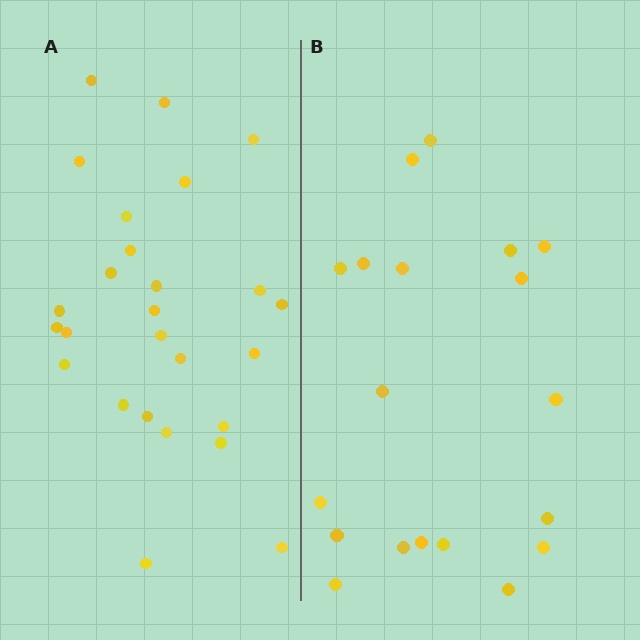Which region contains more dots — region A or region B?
Region A (the left region) has more dots.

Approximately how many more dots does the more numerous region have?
Region A has roughly 8 or so more dots than region B.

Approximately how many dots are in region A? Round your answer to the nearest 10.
About 30 dots. (The exact count is 26, which rounds to 30.)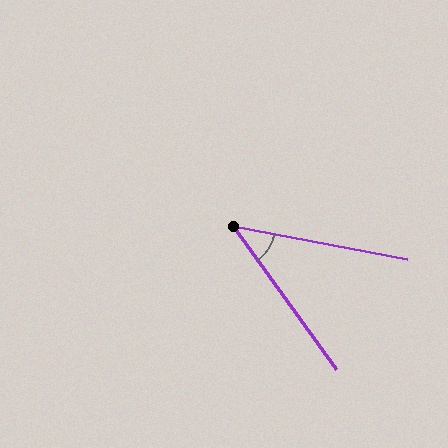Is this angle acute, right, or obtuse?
It is acute.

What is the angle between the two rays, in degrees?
Approximately 43 degrees.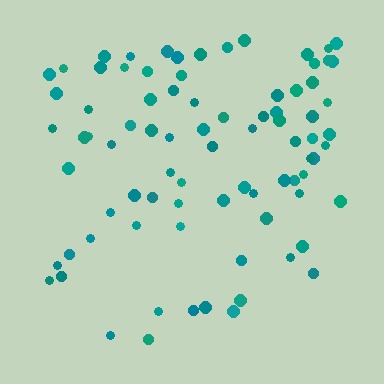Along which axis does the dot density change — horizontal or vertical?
Vertical.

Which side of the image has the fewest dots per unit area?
The bottom.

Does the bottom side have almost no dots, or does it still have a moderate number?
Still a moderate number, just noticeably fewer than the top.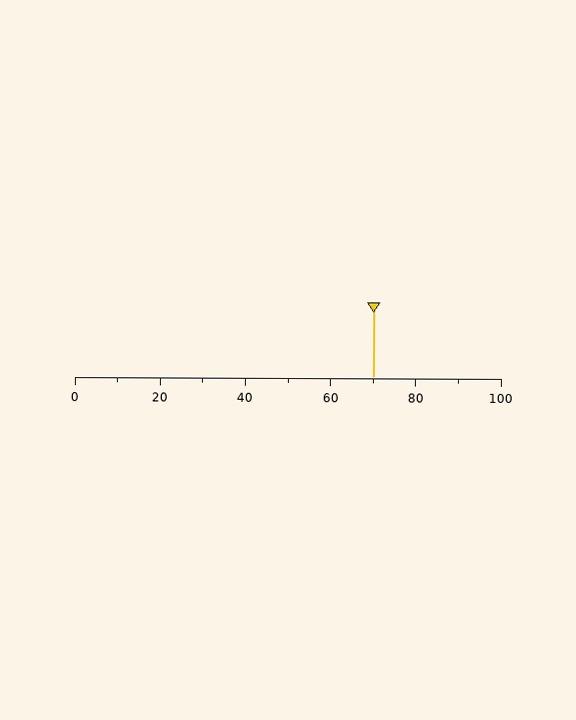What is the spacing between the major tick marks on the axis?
The major ticks are spaced 20 apart.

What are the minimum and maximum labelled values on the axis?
The axis runs from 0 to 100.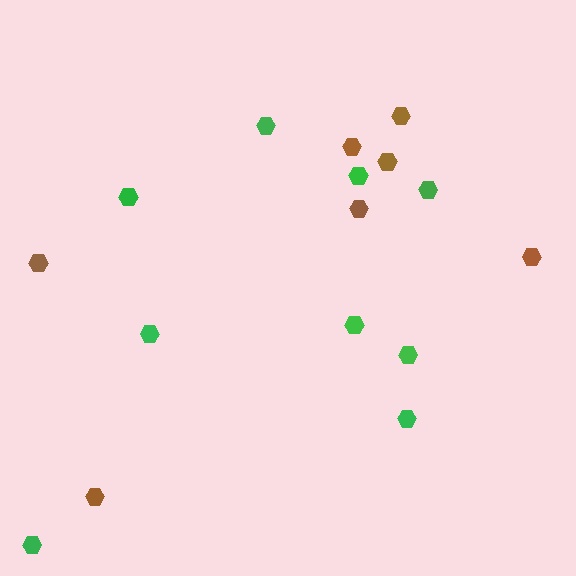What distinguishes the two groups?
There are 2 groups: one group of brown hexagons (7) and one group of green hexagons (9).